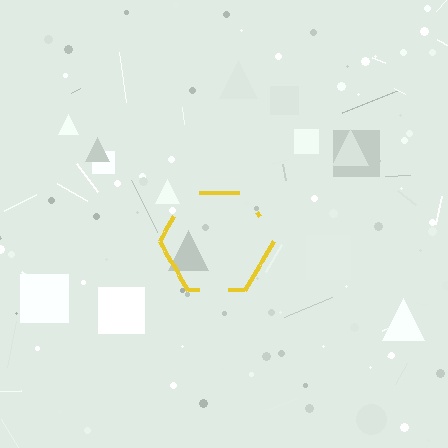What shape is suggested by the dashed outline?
The dashed outline suggests a hexagon.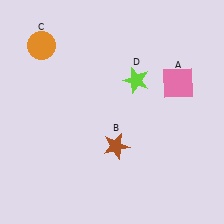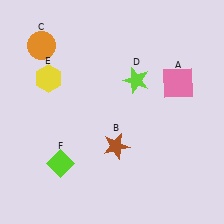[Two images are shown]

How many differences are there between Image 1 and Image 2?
There are 2 differences between the two images.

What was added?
A yellow hexagon (E), a lime diamond (F) were added in Image 2.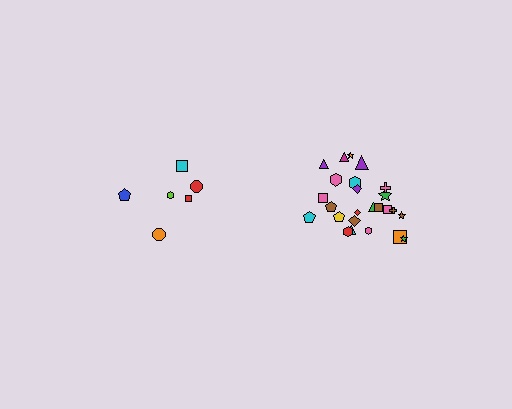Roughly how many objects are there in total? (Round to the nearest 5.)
Roughly 30 objects in total.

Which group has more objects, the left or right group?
The right group.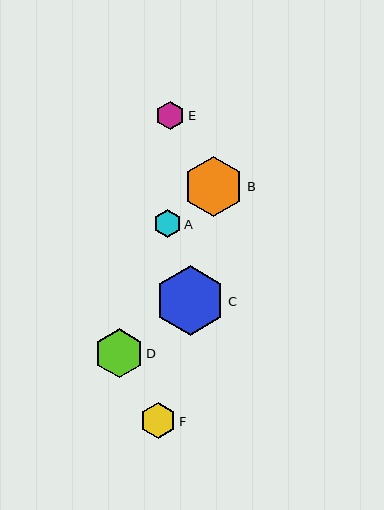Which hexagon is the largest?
Hexagon C is the largest with a size of approximately 70 pixels.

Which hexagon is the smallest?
Hexagon A is the smallest with a size of approximately 28 pixels.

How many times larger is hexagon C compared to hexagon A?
Hexagon C is approximately 2.5 times the size of hexagon A.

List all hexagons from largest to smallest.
From largest to smallest: C, B, D, F, E, A.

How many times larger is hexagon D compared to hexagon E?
Hexagon D is approximately 1.7 times the size of hexagon E.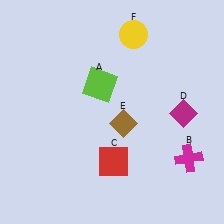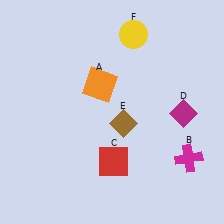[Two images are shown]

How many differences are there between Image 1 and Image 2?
There is 1 difference between the two images.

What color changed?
The square (A) changed from lime in Image 1 to orange in Image 2.